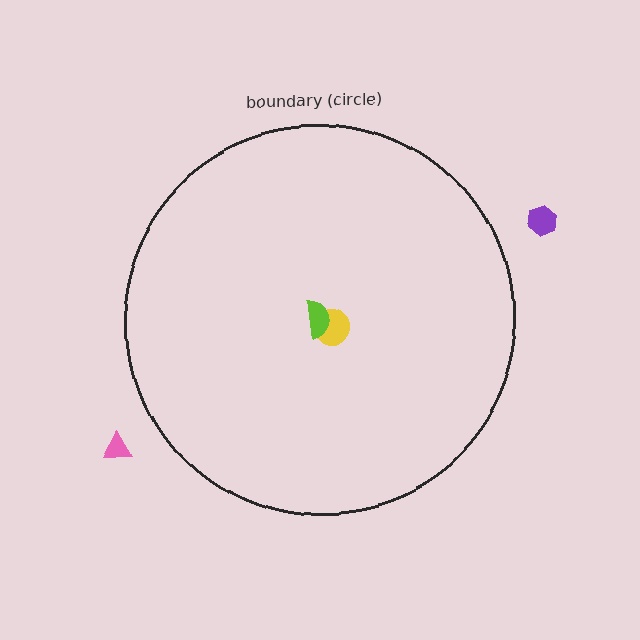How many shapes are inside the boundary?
2 inside, 2 outside.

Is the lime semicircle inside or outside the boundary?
Inside.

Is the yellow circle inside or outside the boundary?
Inside.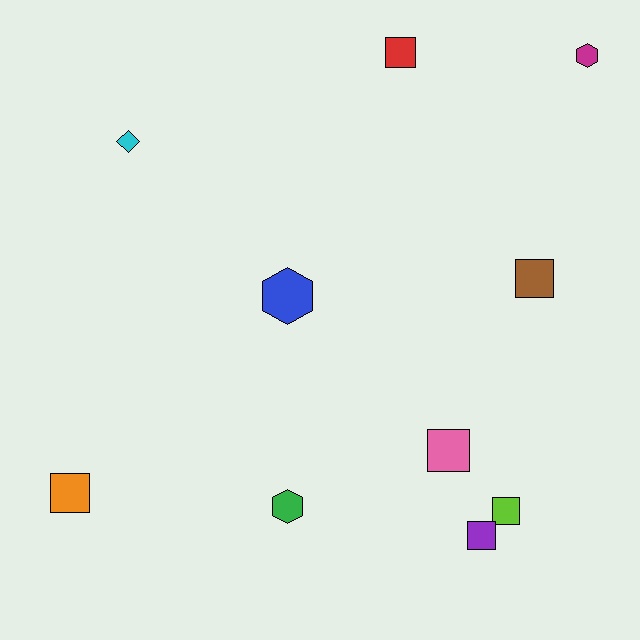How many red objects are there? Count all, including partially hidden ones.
There is 1 red object.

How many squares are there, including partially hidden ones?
There are 6 squares.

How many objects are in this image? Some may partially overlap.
There are 10 objects.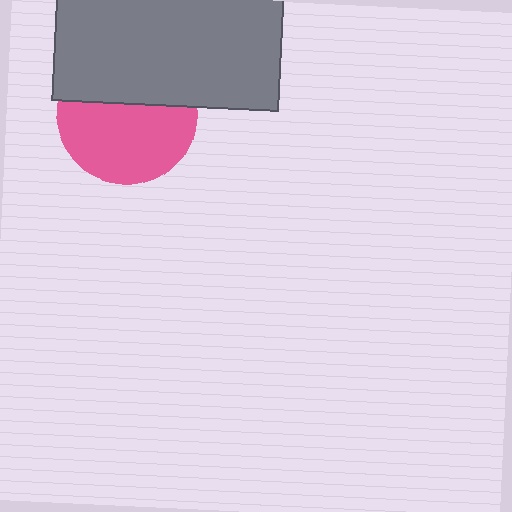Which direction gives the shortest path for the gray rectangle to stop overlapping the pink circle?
Moving up gives the shortest separation.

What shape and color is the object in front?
The object in front is a gray rectangle.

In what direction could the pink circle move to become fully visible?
The pink circle could move down. That would shift it out from behind the gray rectangle entirely.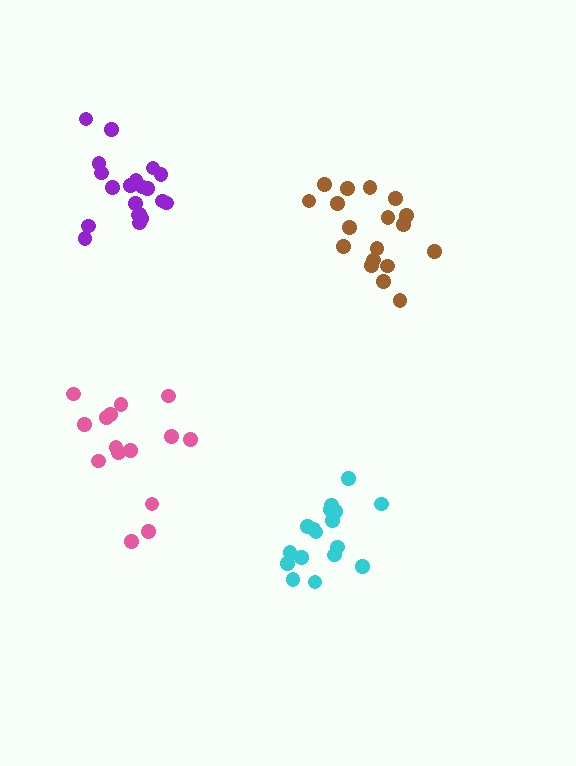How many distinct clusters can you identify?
There are 4 distinct clusters.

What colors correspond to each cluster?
The clusters are colored: brown, pink, cyan, purple.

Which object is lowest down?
The cyan cluster is bottommost.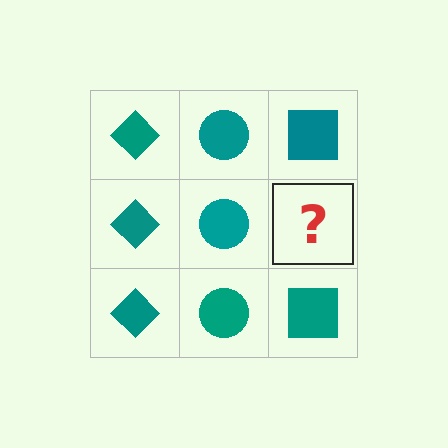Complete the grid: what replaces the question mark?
The question mark should be replaced with a teal square.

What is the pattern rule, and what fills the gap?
The rule is that each column has a consistent shape. The gap should be filled with a teal square.